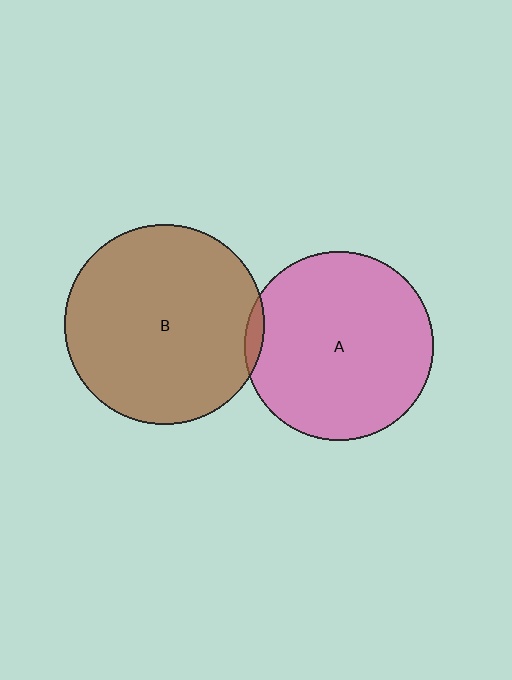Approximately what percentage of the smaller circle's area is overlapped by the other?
Approximately 5%.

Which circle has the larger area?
Circle B (brown).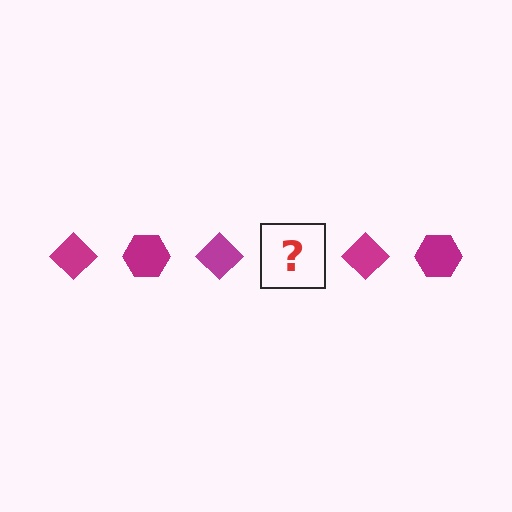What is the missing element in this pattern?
The missing element is a magenta hexagon.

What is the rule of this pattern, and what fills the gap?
The rule is that the pattern cycles through diamond, hexagon shapes in magenta. The gap should be filled with a magenta hexagon.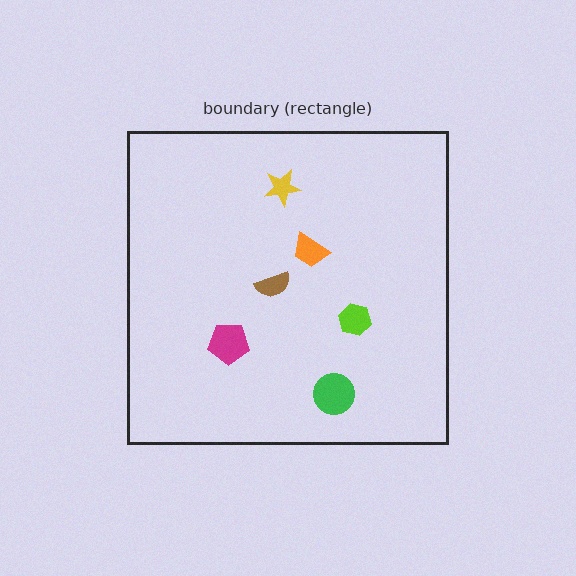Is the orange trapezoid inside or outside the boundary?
Inside.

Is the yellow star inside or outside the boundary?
Inside.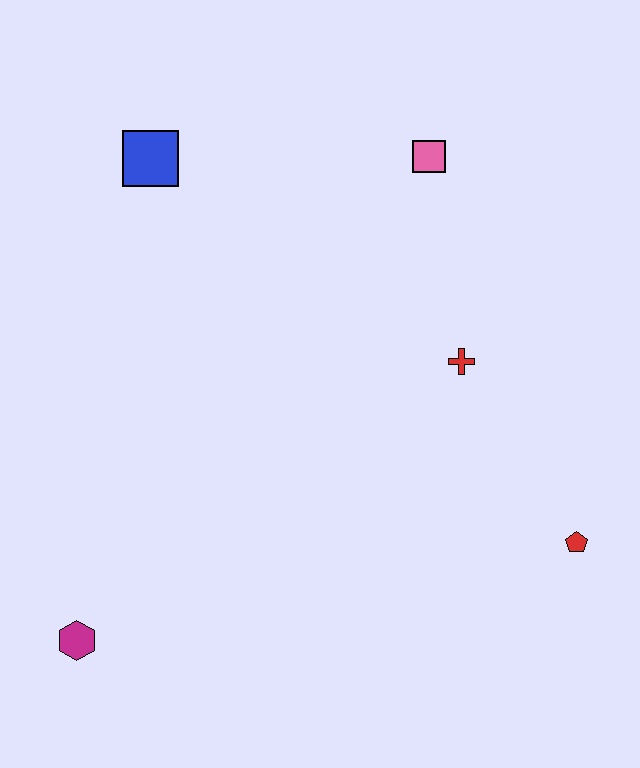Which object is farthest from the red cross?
The magenta hexagon is farthest from the red cross.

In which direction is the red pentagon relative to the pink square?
The red pentagon is below the pink square.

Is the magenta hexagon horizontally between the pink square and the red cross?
No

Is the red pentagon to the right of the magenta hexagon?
Yes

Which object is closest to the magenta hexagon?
The red cross is closest to the magenta hexagon.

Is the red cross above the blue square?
No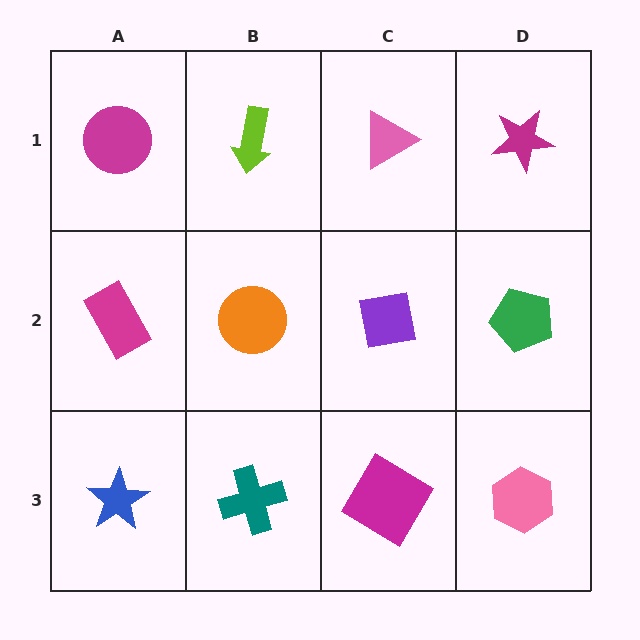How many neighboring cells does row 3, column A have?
2.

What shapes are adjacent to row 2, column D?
A magenta star (row 1, column D), a pink hexagon (row 3, column D), a purple square (row 2, column C).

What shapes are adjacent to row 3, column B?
An orange circle (row 2, column B), a blue star (row 3, column A), a magenta diamond (row 3, column C).